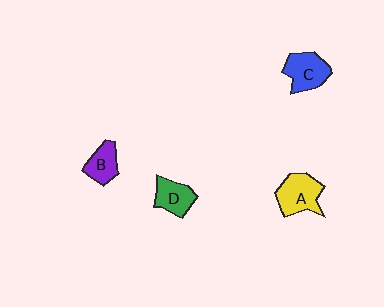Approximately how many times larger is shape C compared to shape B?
Approximately 1.4 times.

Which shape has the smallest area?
Shape B (purple).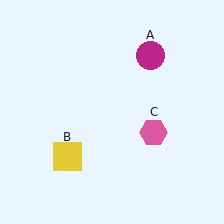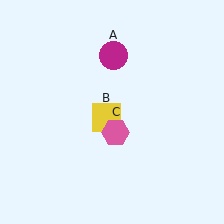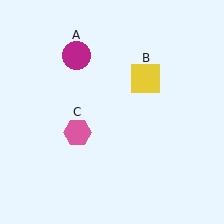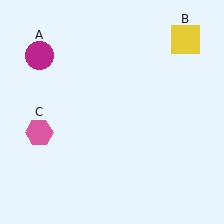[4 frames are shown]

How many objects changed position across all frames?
3 objects changed position: magenta circle (object A), yellow square (object B), pink hexagon (object C).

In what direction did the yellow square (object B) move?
The yellow square (object B) moved up and to the right.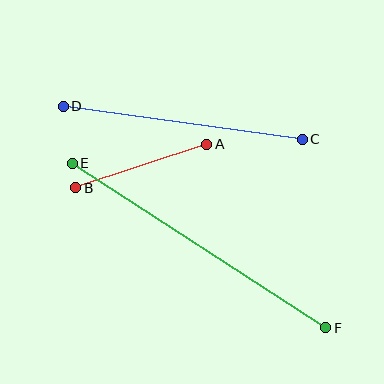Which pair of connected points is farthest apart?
Points E and F are farthest apart.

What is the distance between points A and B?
The distance is approximately 138 pixels.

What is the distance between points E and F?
The distance is approximately 303 pixels.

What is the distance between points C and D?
The distance is approximately 241 pixels.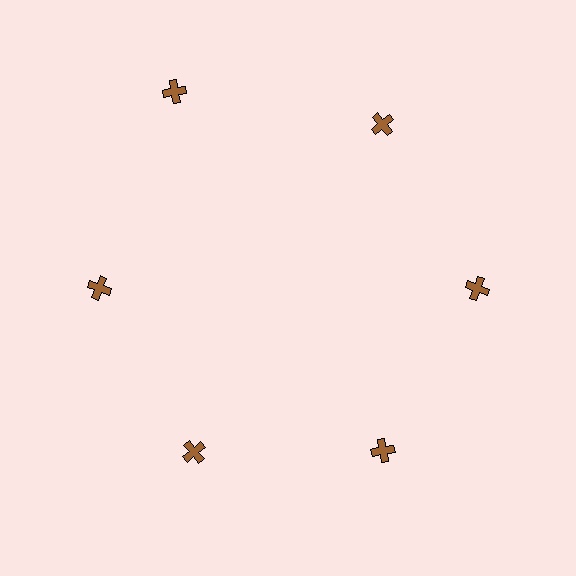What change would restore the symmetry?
The symmetry would be restored by moving it inward, back onto the ring so that all 6 crosses sit at equal angles and equal distance from the center.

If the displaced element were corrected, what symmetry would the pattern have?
It would have 6-fold rotational symmetry — the pattern would map onto itself every 60 degrees.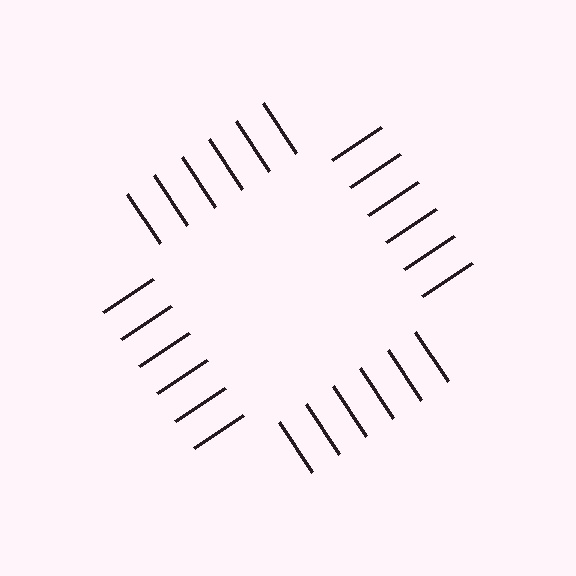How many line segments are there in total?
24 — 6 along each of the 4 edges.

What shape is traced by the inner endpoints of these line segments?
An illusory square — the line segments terminate on its edges but no continuous stroke is drawn.